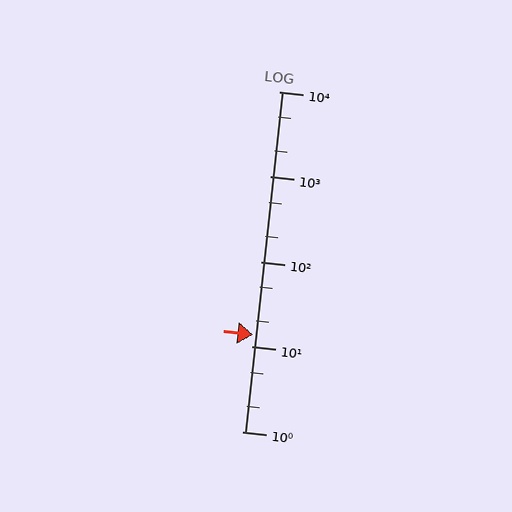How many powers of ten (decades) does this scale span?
The scale spans 4 decades, from 1 to 10000.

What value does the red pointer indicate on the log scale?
The pointer indicates approximately 14.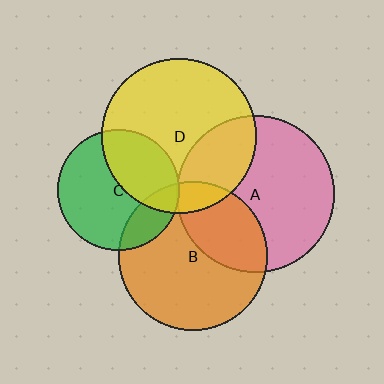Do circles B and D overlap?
Yes.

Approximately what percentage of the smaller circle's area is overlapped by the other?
Approximately 10%.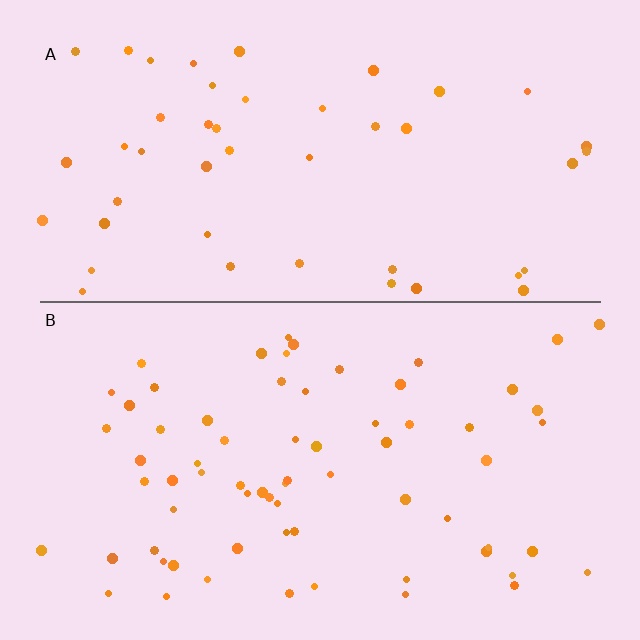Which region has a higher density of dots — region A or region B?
B (the bottom).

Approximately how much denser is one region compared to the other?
Approximately 1.5× — region B over region A.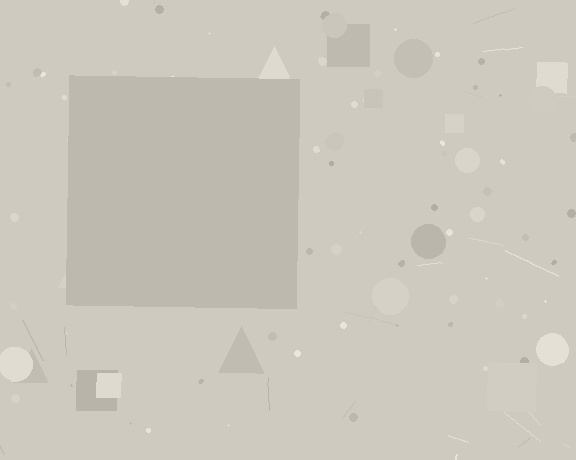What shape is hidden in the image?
A square is hidden in the image.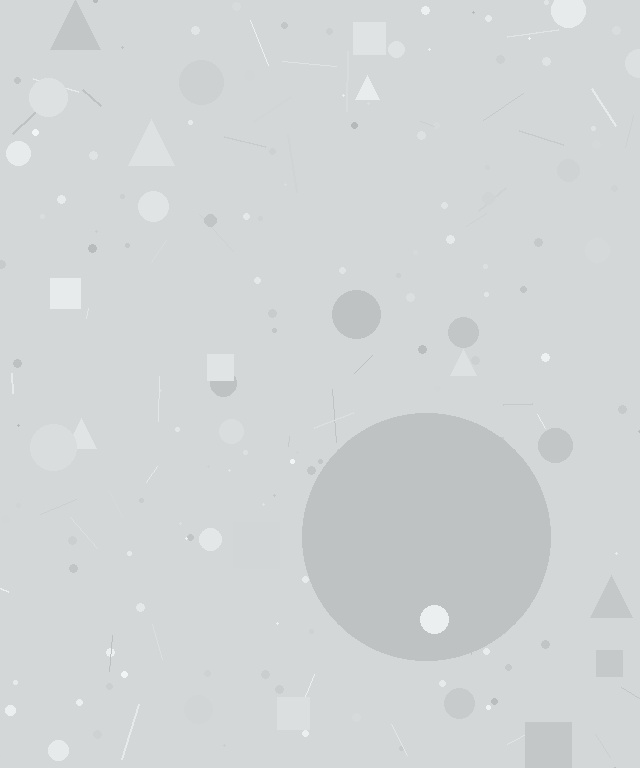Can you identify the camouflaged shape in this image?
The camouflaged shape is a circle.